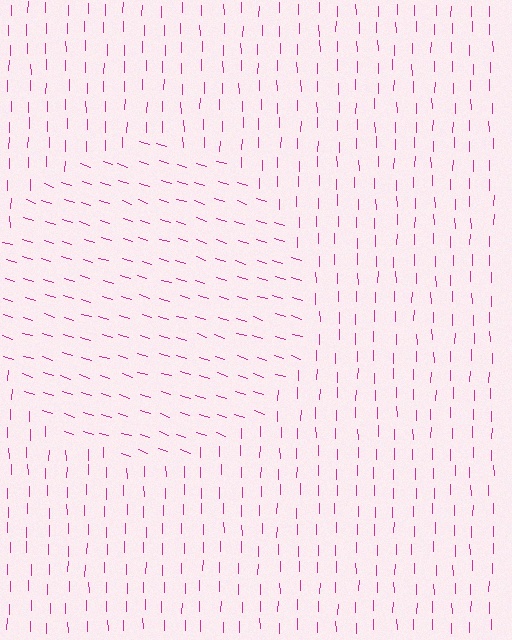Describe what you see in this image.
The image is filled with small magenta line segments. A circle region in the image has lines oriented differently from the surrounding lines, creating a visible texture boundary.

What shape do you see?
I see a circle.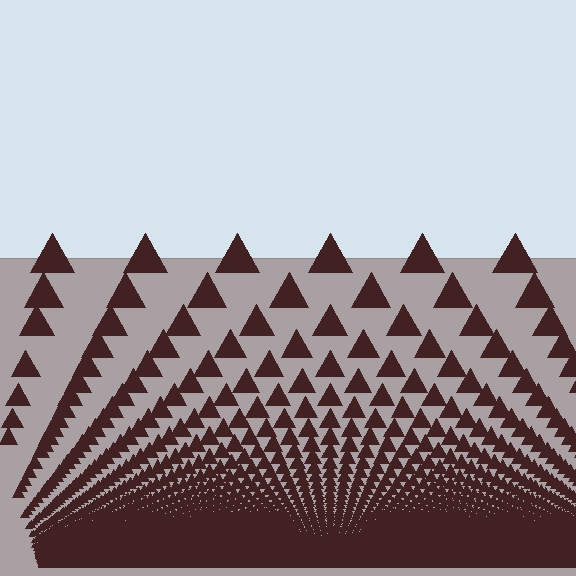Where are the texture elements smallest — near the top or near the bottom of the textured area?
Near the bottom.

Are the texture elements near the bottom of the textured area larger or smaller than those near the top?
Smaller. The gradient is inverted — elements near the bottom are smaller and denser.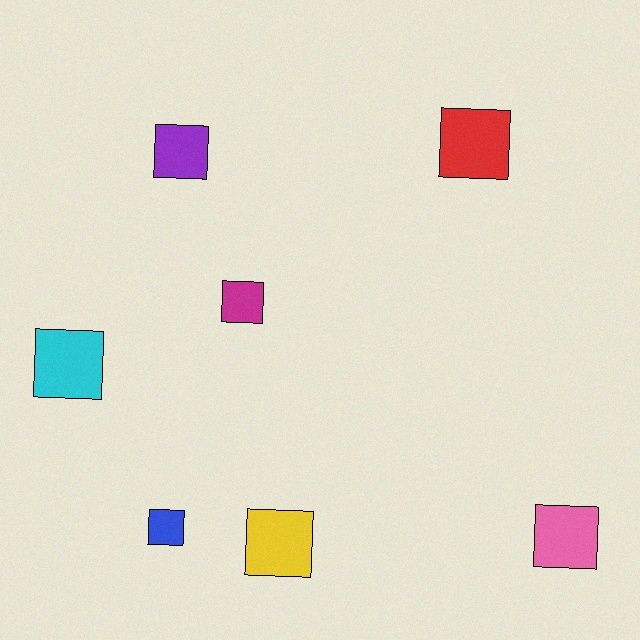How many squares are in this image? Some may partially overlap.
There are 7 squares.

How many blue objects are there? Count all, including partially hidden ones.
There is 1 blue object.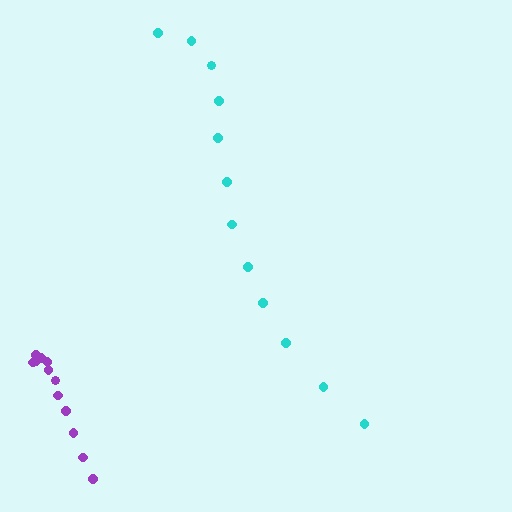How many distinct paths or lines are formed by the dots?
There are 2 distinct paths.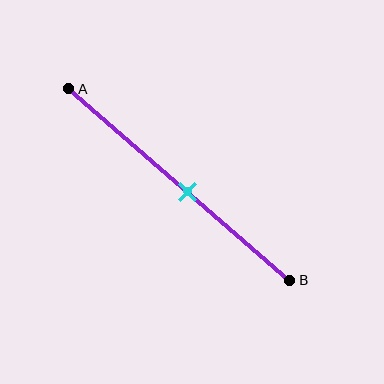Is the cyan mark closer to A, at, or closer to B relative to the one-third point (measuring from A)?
The cyan mark is closer to point B than the one-third point of segment AB.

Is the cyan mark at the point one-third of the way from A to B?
No, the mark is at about 55% from A, not at the 33% one-third point.